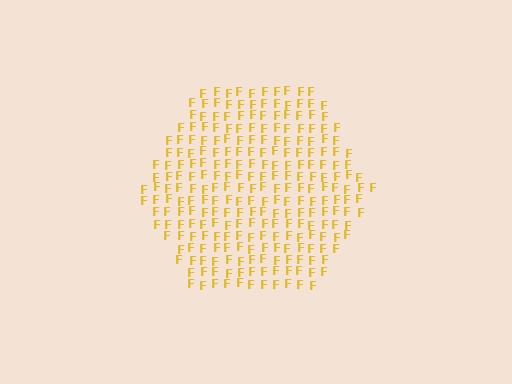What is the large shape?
The large shape is a hexagon.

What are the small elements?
The small elements are letter F's.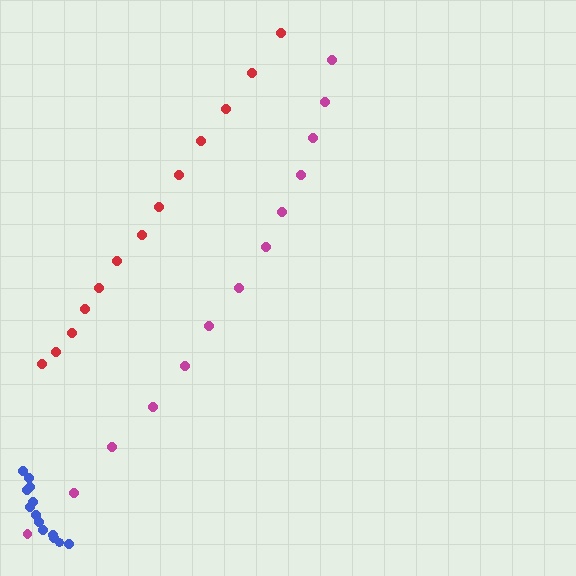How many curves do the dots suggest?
There are 3 distinct paths.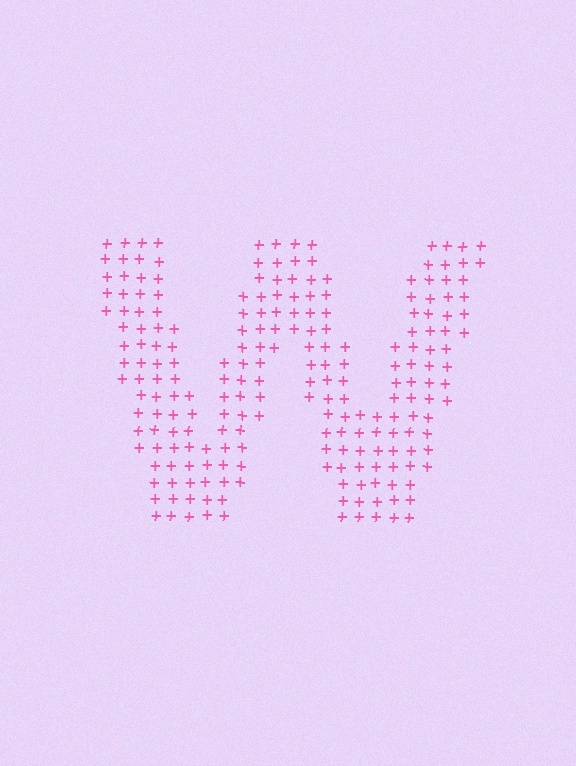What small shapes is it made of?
It is made of small plus signs.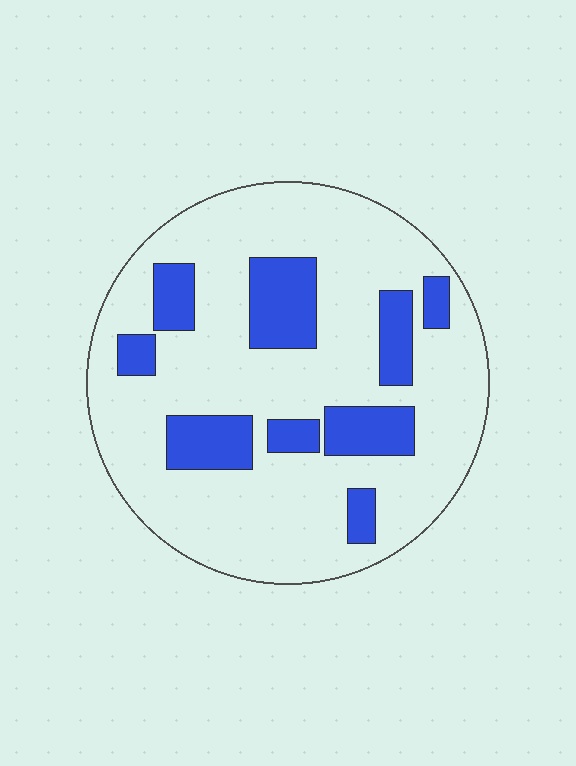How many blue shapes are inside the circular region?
9.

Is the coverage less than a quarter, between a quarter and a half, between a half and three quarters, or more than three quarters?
Less than a quarter.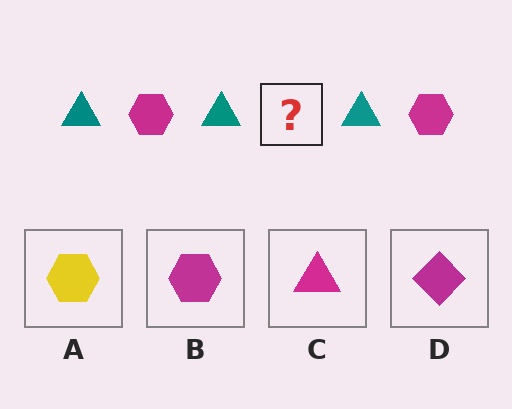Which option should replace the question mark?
Option B.